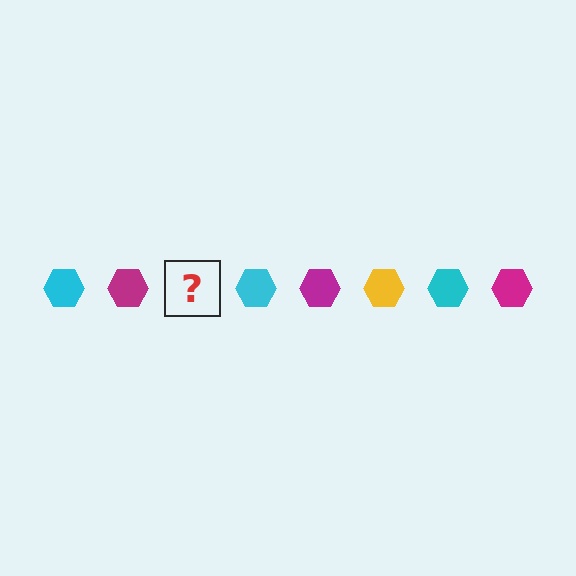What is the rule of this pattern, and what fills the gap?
The rule is that the pattern cycles through cyan, magenta, yellow hexagons. The gap should be filled with a yellow hexagon.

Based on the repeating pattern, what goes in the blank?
The blank should be a yellow hexagon.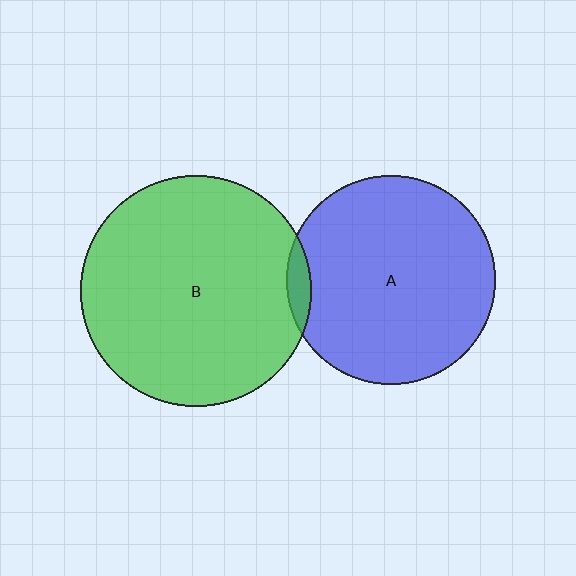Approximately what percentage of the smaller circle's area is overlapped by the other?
Approximately 5%.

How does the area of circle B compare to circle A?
Approximately 1.2 times.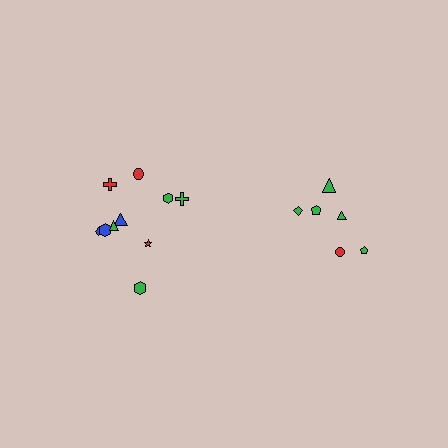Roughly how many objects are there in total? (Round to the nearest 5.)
Roughly 15 objects in total.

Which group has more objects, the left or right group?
The left group.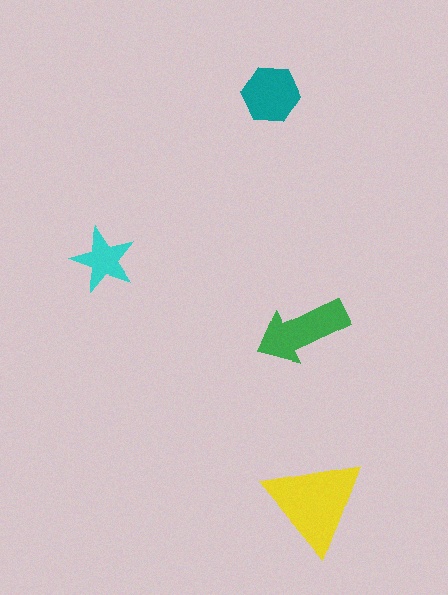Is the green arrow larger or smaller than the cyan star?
Larger.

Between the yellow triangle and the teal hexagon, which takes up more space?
The yellow triangle.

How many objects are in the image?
There are 4 objects in the image.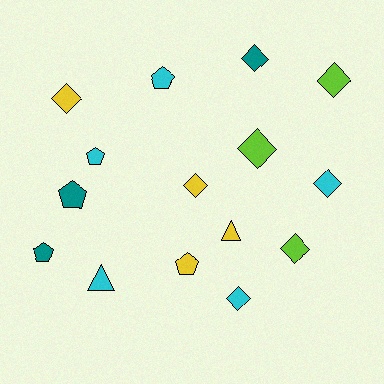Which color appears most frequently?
Cyan, with 5 objects.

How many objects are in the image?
There are 15 objects.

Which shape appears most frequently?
Diamond, with 8 objects.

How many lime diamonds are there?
There are 3 lime diamonds.